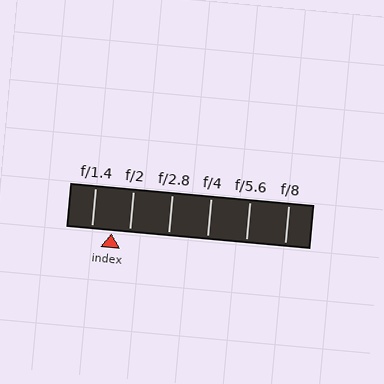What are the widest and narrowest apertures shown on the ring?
The widest aperture shown is f/1.4 and the narrowest is f/8.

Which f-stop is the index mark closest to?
The index mark is closest to f/2.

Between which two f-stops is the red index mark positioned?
The index mark is between f/1.4 and f/2.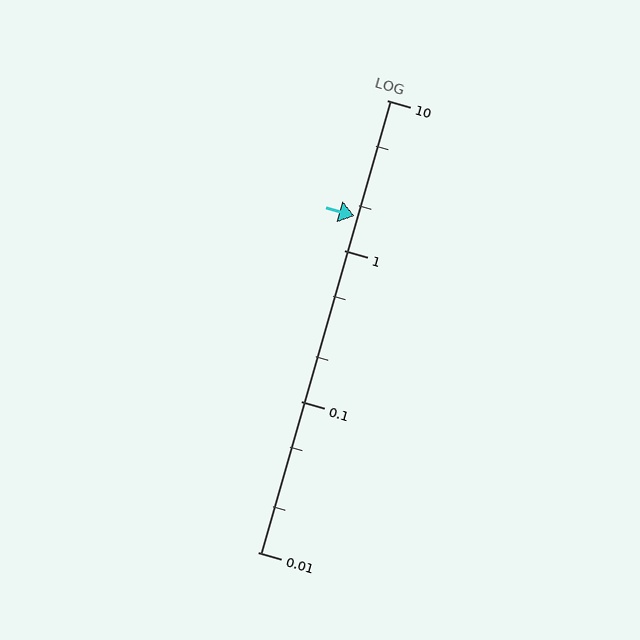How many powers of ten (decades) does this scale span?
The scale spans 3 decades, from 0.01 to 10.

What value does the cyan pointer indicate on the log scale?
The pointer indicates approximately 1.7.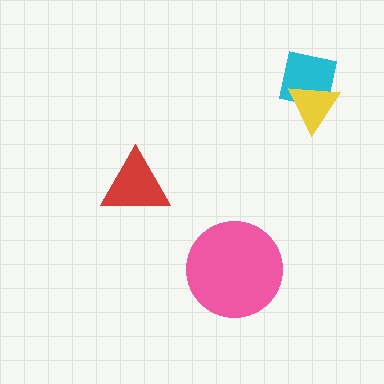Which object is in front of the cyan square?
The yellow triangle is in front of the cyan square.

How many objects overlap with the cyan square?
1 object overlaps with the cyan square.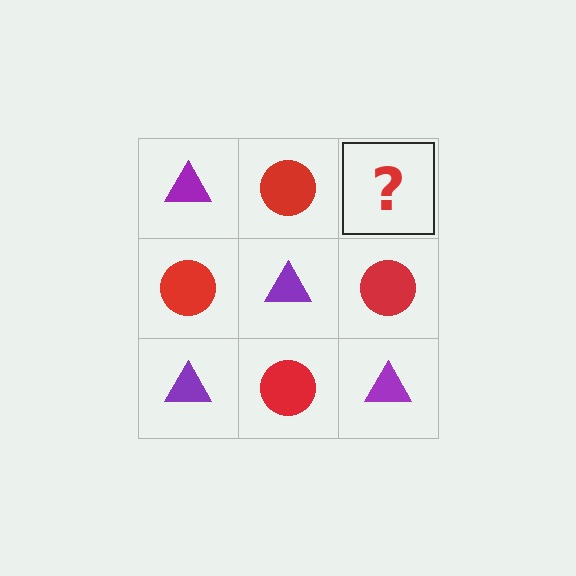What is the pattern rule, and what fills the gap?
The rule is that it alternates purple triangle and red circle in a checkerboard pattern. The gap should be filled with a purple triangle.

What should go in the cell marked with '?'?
The missing cell should contain a purple triangle.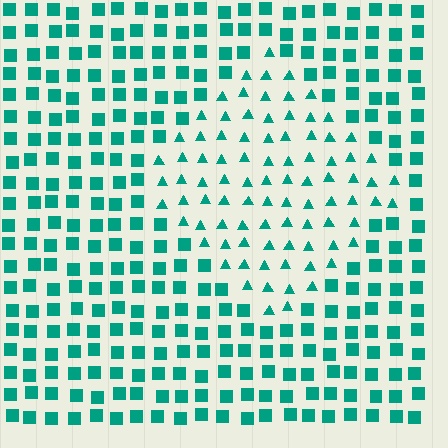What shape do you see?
I see a diamond.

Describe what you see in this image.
The image is filled with small teal elements arranged in a uniform grid. A diamond-shaped region contains triangles, while the surrounding area contains squares. The boundary is defined purely by the change in element shape.